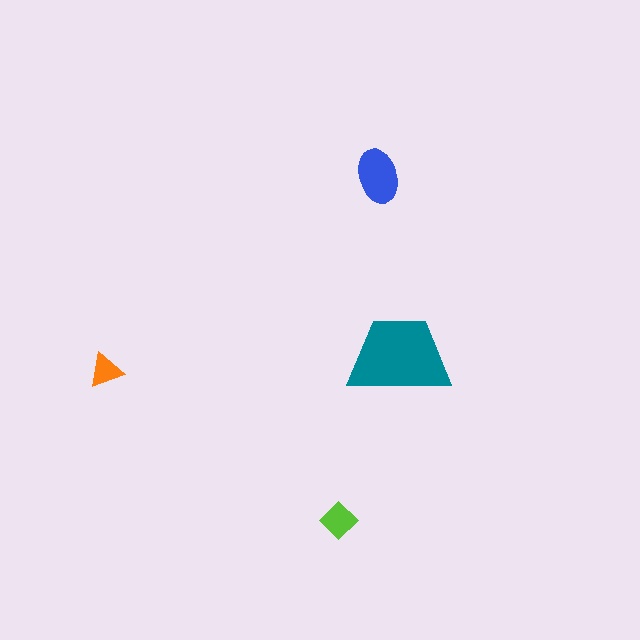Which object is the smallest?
The orange triangle.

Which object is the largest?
The teal trapezoid.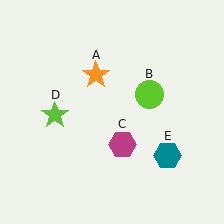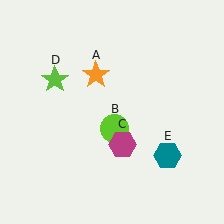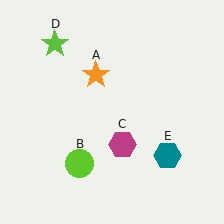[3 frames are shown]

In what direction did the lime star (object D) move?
The lime star (object D) moved up.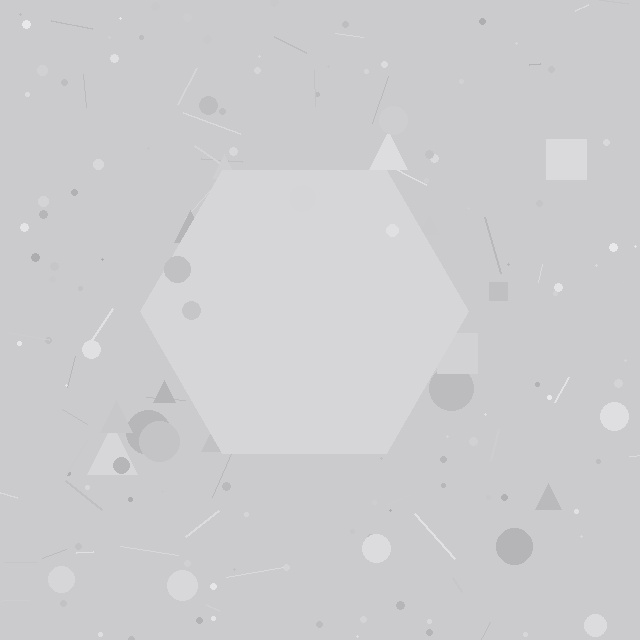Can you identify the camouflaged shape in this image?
The camouflaged shape is a hexagon.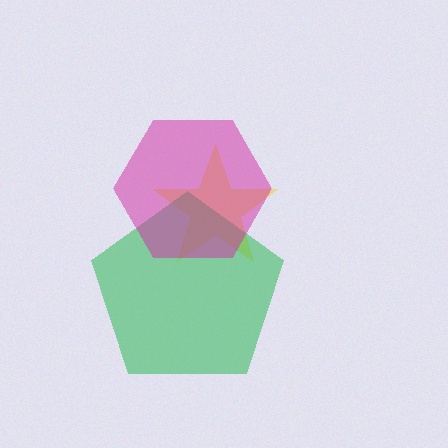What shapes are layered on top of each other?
The layered shapes are: a yellow star, a green pentagon, a magenta hexagon.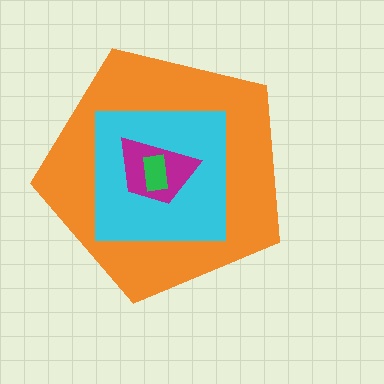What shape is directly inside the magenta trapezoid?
The green rectangle.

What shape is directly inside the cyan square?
The magenta trapezoid.